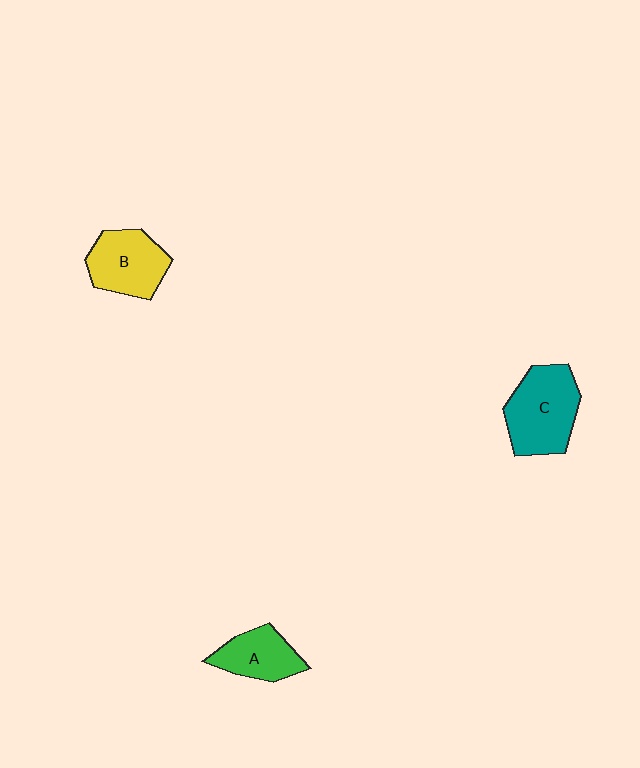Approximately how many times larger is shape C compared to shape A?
Approximately 1.5 times.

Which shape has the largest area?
Shape C (teal).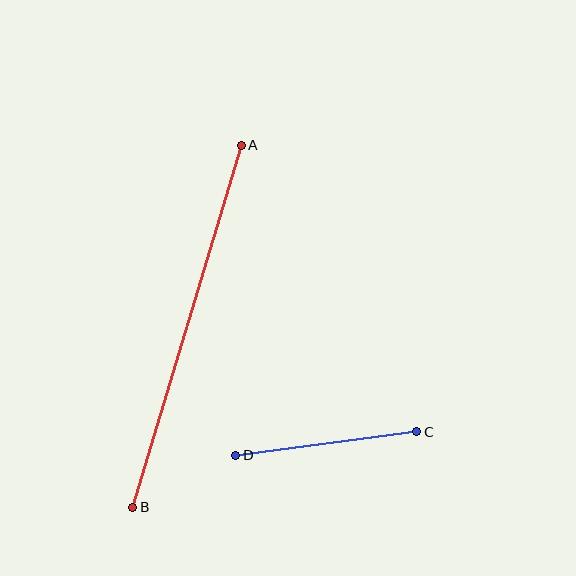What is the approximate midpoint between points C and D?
The midpoint is at approximately (326, 443) pixels.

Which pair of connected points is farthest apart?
Points A and B are farthest apart.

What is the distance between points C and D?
The distance is approximately 183 pixels.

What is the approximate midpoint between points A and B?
The midpoint is at approximately (187, 326) pixels.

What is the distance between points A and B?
The distance is approximately 378 pixels.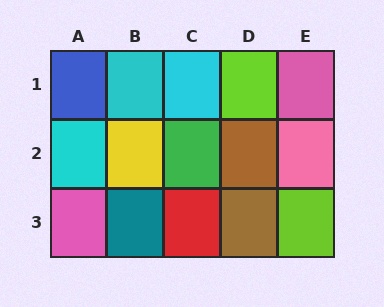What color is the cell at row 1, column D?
Lime.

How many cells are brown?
2 cells are brown.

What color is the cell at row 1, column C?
Cyan.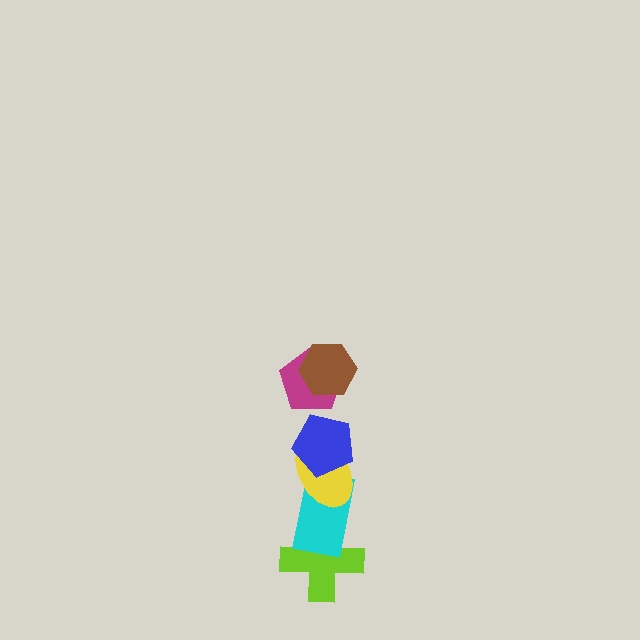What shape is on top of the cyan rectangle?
The yellow ellipse is on top of the cyan rectangle.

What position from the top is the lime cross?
The lime cross is 6th from the top.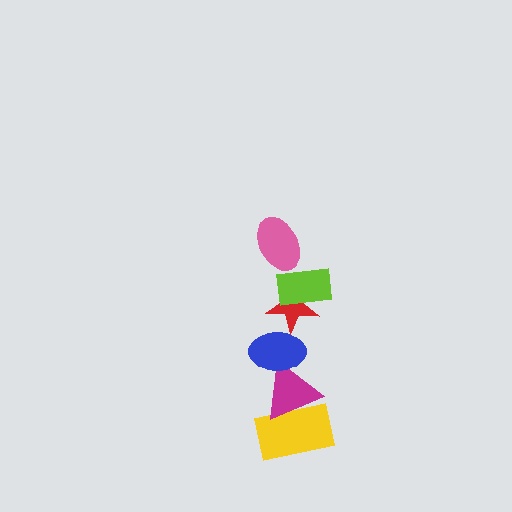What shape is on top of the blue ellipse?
The red star is on top of the blue ellipse.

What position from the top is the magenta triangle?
The magenta triangle is 5th from the top.